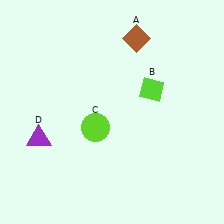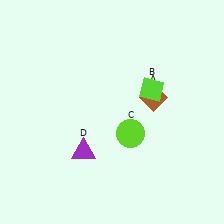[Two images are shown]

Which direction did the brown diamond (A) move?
The brown diamond (A) moved down.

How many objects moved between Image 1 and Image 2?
3 objects moved between the two images.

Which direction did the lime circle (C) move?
The lime circle (C) moved right.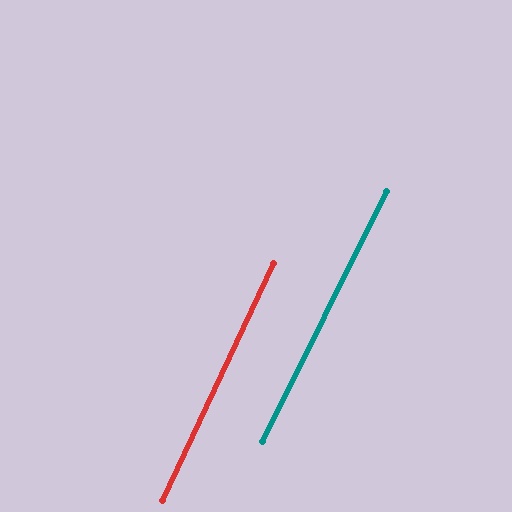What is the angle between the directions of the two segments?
Approximately 1 degree.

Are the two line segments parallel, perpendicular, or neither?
Parallel — their directions differ by only 1.2°.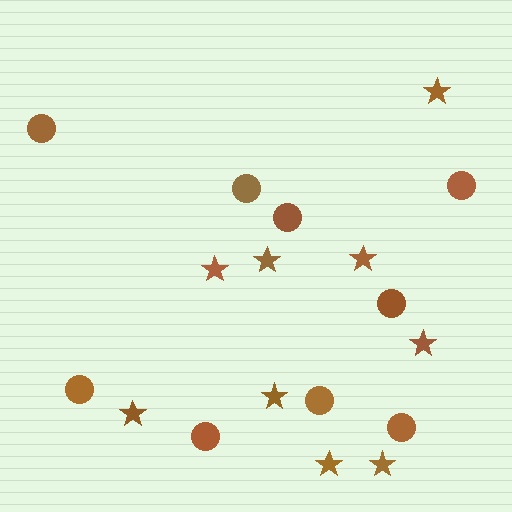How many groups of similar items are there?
There are 2 groups: one group of stars (9) and one group of circles (9).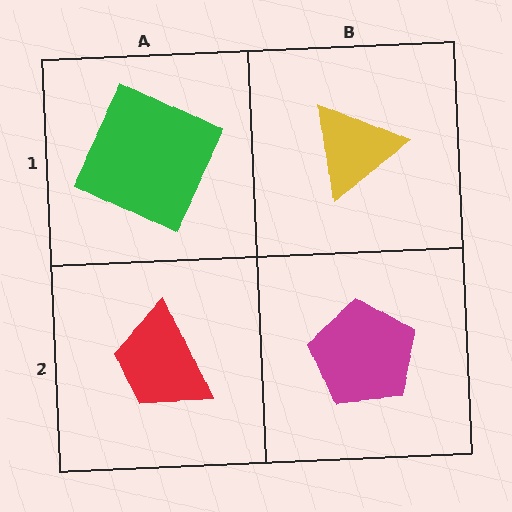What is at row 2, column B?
A magenta pentagon.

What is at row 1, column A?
A green square.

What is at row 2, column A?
A red trapezoid.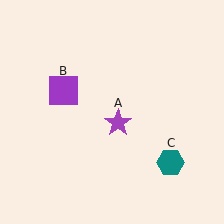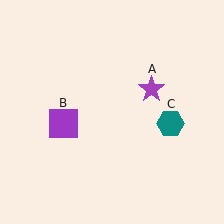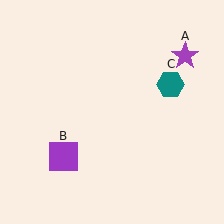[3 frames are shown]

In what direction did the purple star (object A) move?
The purple star (object A) moved up and to the right.